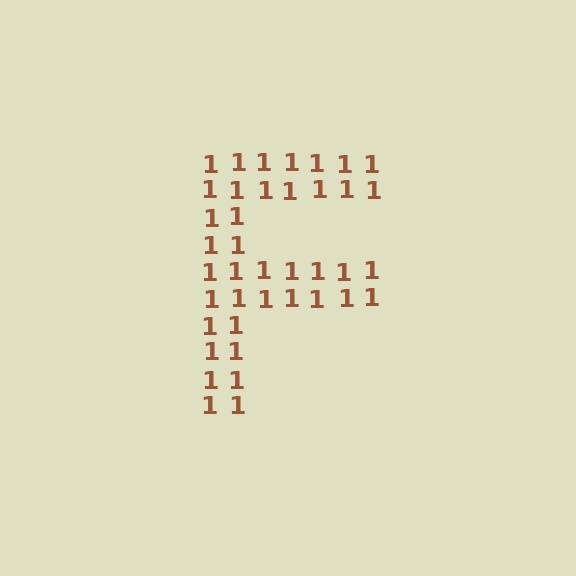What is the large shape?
The large shape is the letter F.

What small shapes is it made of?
It is made of small digit 1's.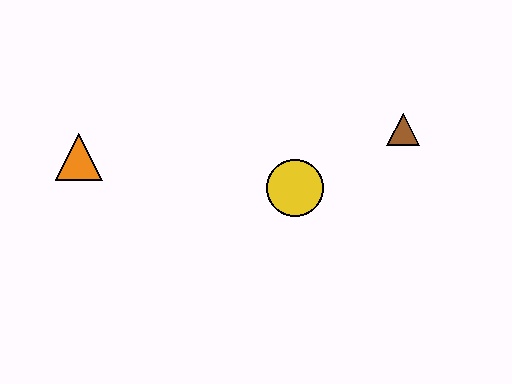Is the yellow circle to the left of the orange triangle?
No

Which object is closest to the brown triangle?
The yellow circle is closest to the brown triangle.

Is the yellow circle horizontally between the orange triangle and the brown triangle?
Yes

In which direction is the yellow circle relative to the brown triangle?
The yellow circle is to the left of the brown triangle.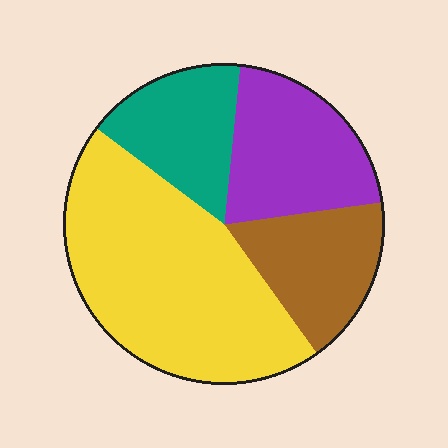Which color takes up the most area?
Yellow, at roughly 45%.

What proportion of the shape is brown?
Brown covers about 15% of the shape.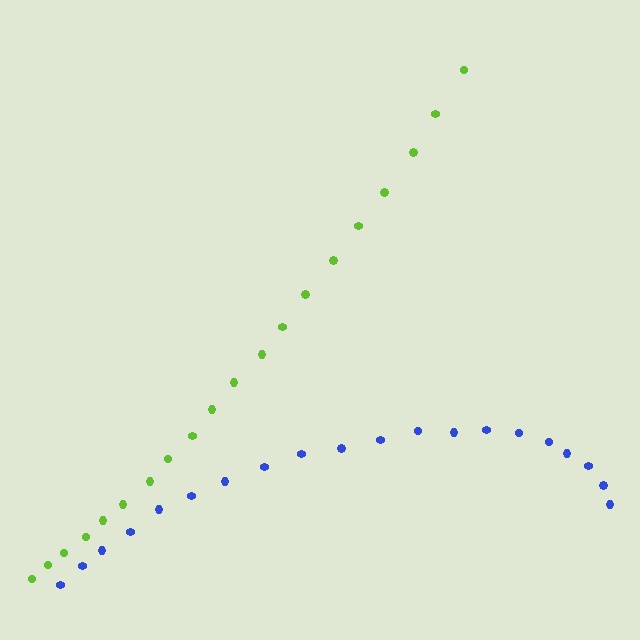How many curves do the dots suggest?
There are 2 distinct paths.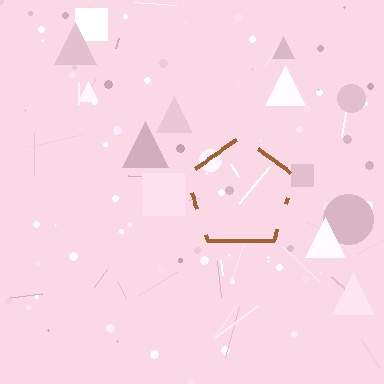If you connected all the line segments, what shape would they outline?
They would outline a pentagon.